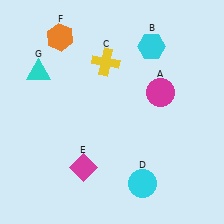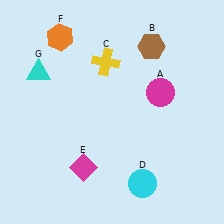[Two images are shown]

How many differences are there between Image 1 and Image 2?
There is 1 difference between the two images.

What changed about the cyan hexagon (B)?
In Image 1, B is cyan. In Image 2, it changed to brown.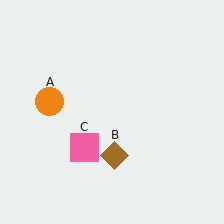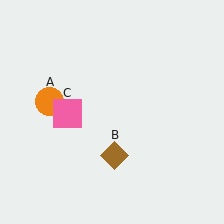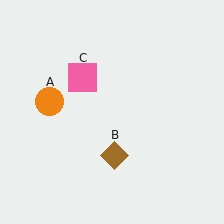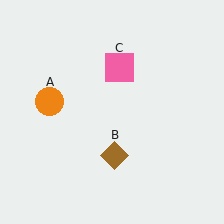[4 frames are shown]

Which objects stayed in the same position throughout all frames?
Orange circle (object A) and brown diamond (object B) remained stationary.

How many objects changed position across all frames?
1 object changed position: pink square (object C).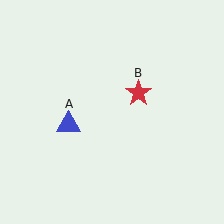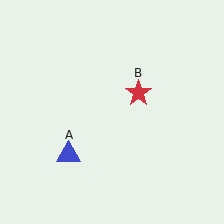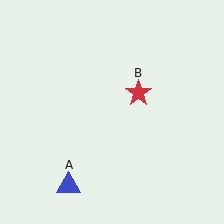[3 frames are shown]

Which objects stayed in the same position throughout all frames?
Red star (object B) remained stationary.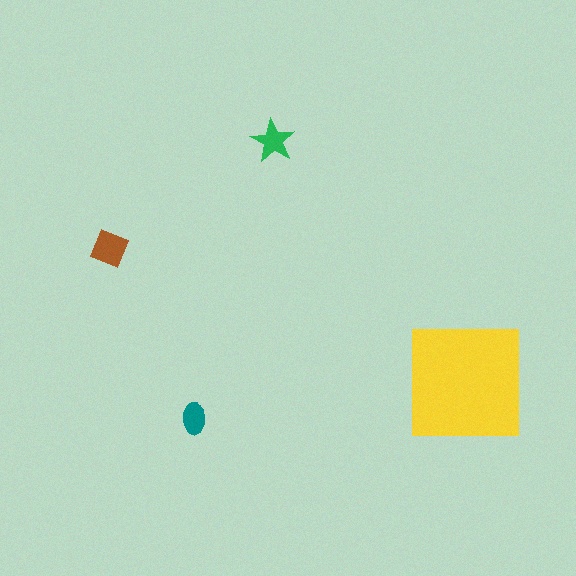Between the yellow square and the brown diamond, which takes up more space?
The yellow square.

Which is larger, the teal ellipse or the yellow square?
The yellow square.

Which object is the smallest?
The teal ellipse.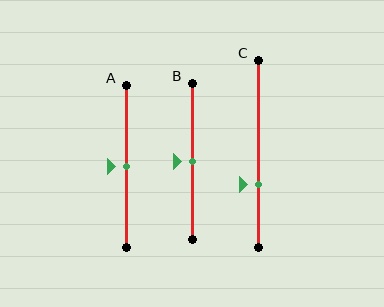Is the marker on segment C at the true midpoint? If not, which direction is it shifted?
No, the marker on segment C is shifted downward by about 17% of the segment length.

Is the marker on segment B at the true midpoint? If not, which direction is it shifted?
Yes, the marker on segment B is at the true midpoint.